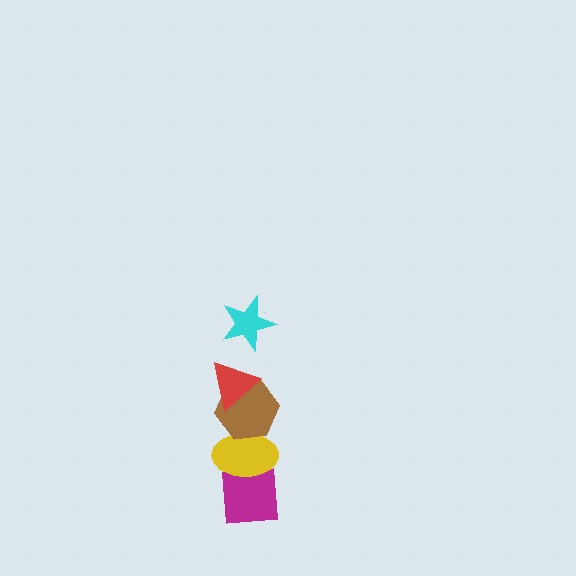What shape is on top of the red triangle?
The cyan star is on top of the red triangle.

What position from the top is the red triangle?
The red triangle is 2nd from the top.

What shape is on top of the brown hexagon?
The red triangle is on top of the brown hexagon.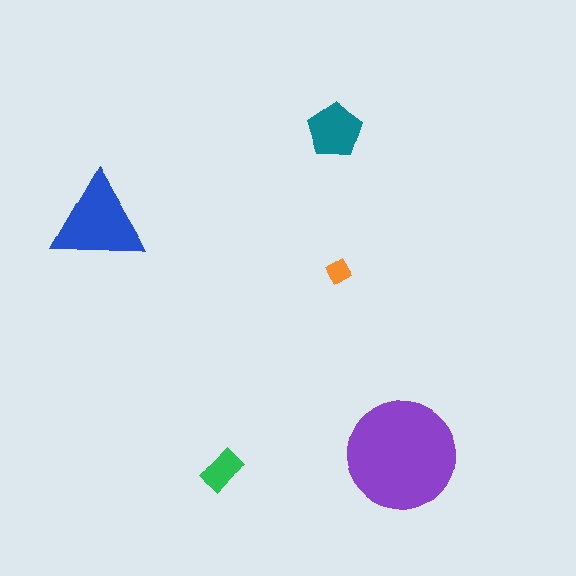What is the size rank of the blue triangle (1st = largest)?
2nd.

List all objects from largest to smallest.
The purple circle, the blue triangle, the teal pentagon, the green rectangle, the orange diamond.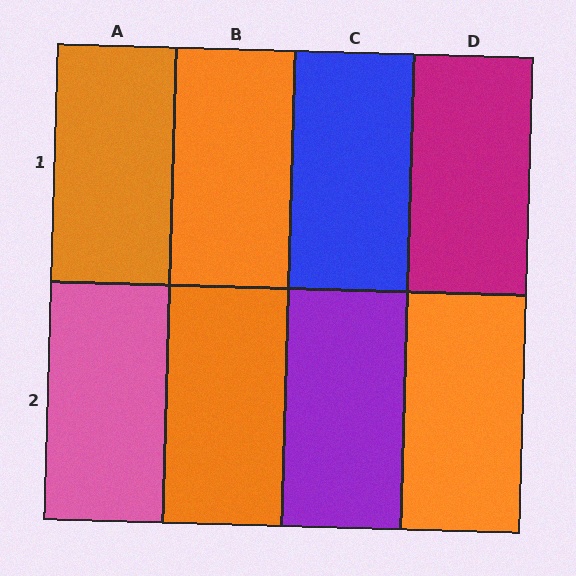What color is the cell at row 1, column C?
Blue.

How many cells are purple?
1 cell is purple.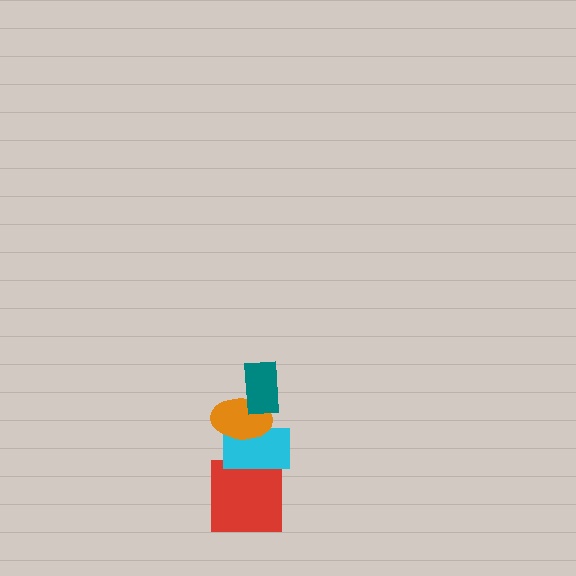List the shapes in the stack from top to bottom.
From top to bottom: the teal rectangle, the orange ellipse, the cyan rectangle, the red square.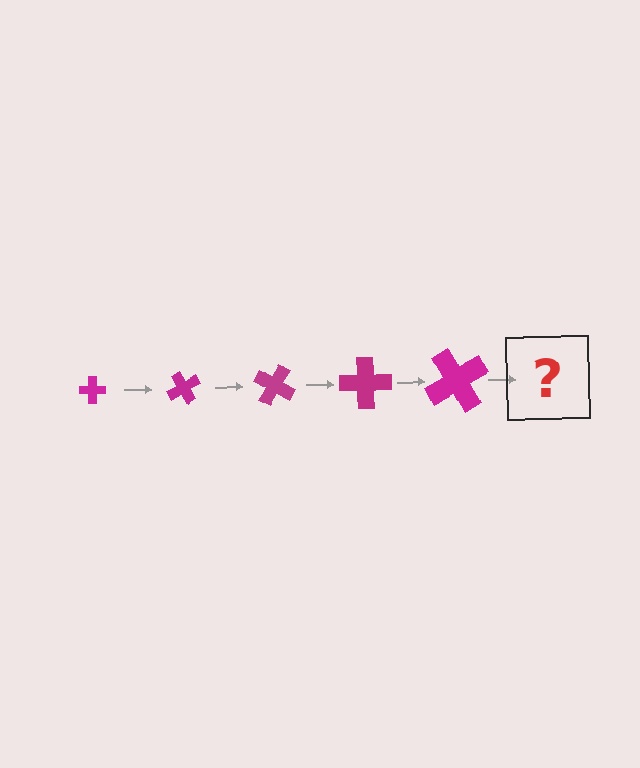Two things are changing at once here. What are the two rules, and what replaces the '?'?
The two rules are that the cross grows larger each step and it rotates 60 degrees each step. The '?' should be a cross, larger than the previous one and rotated 300 degrees from the start.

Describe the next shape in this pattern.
It should be a cross, larger than the previous one and rotated 300 degrees from the start.